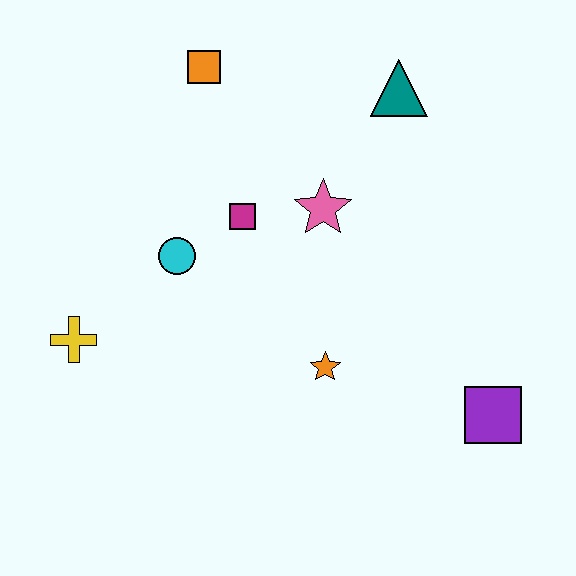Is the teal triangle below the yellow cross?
No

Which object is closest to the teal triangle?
The pink star is closest to the teal triangle.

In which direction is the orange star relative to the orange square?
The orange star is below the orange square.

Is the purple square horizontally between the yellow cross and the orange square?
No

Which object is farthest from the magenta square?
The purple square is farthest from the magenta square.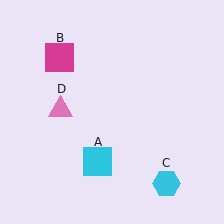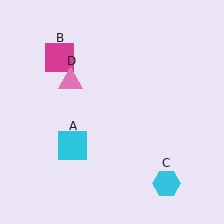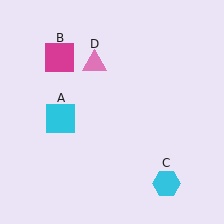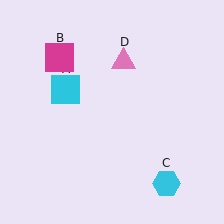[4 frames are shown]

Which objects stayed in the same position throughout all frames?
Magenta square (object B) and cyan hexagon (object C) remained stationary.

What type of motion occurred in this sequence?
The cyan square (object A), pink triangle (object D) rotated clockwise around the center of the scene.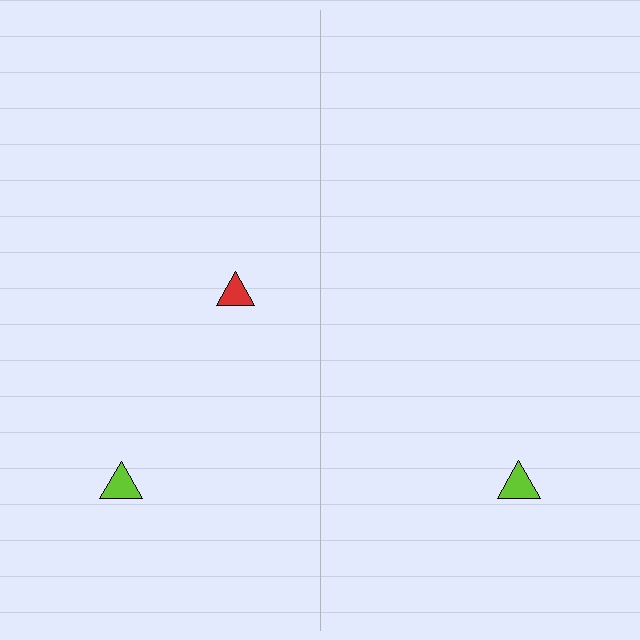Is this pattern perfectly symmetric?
No, the pattern is not perfectly symmetric. A red triangle is missing from the right side.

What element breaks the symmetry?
A red triangle is missing from the right side.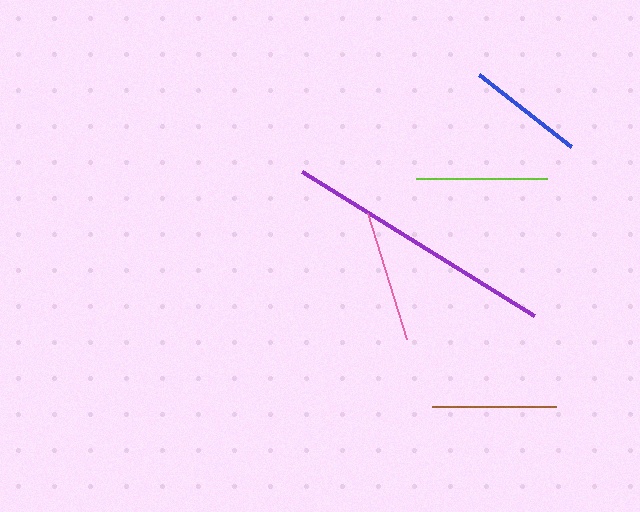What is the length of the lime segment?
The lime segment is approximately 131 pixels long.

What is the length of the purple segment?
The purple segment is approximately 273 pixels long.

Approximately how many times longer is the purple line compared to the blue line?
The purple line is approximately 2.4 times the length of the blue line.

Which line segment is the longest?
The purple line is the longest at approximately 273 pixels.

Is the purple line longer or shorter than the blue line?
The purple line is longer than the blue line.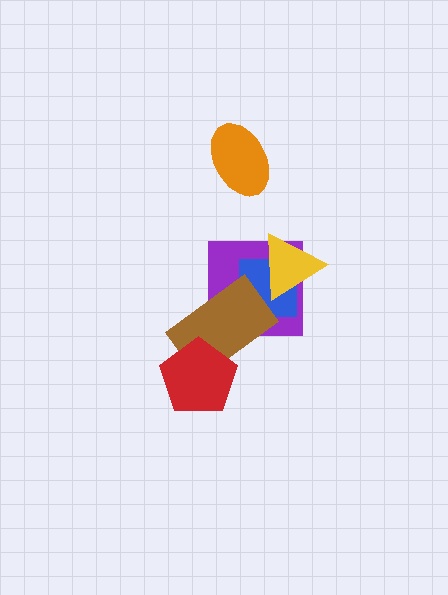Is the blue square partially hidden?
Yes, it is partially covered by another shape.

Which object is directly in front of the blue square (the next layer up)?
The yellow triangle is directly in front of the blue square.